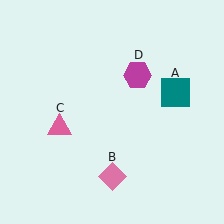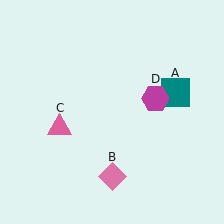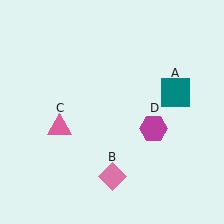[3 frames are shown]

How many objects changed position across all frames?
1 object changed position: magenta hexagon (object D).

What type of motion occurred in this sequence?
The magenta hexagon (object D) rotated clockwise around the center of the scene.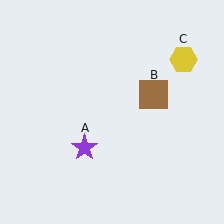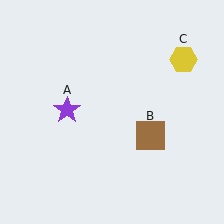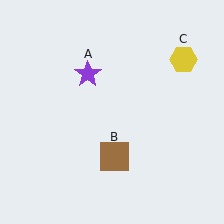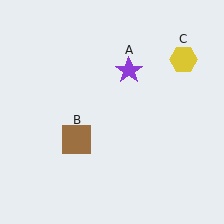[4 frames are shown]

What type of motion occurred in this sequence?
The purple star (object A), brown square (object B) rotated clockwise around the center of the scene.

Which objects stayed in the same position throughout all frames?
Yellow hexagon (object C) remained stationary.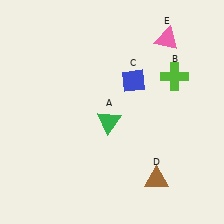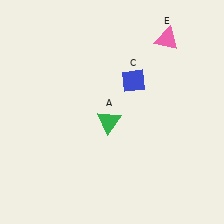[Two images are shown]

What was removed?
The brown triangle (D), the lime cross (B) were removed in Image 2.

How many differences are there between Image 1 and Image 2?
There are 2 differences between the two images.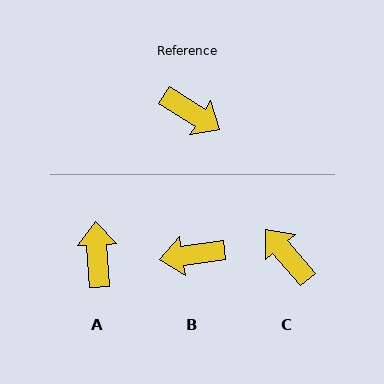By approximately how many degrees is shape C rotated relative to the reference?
Approximately 162 degrees counter-clockwise.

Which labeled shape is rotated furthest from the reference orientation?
C, about 162 degrees away.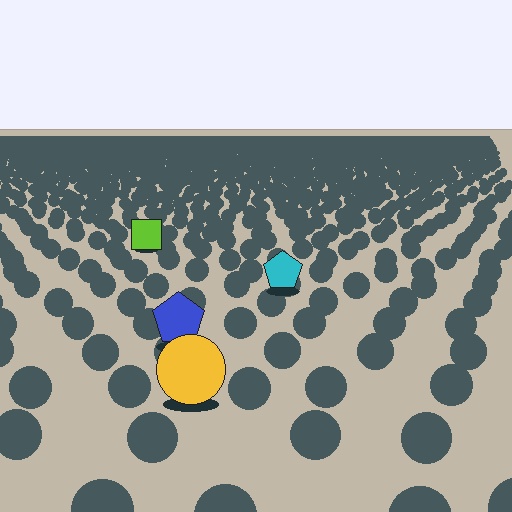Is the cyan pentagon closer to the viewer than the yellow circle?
No. The yellow circle is closer — you can tell from the texture gradient: the ground texture is coarser near it.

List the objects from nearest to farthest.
From nearest to farthest: the yellow circle, the blue pentagon, the cyan pentagon, the lime square.